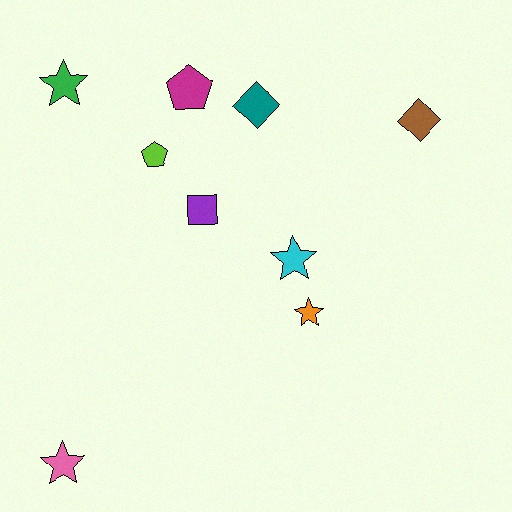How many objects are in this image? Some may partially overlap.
There are 9 objects.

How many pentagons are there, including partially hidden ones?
There are 2 pentagons.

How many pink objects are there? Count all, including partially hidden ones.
There is 1 pink object.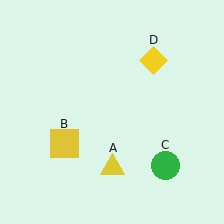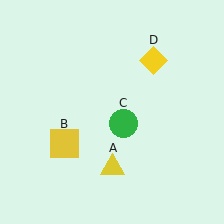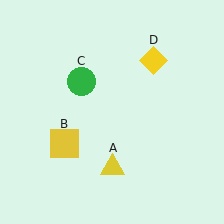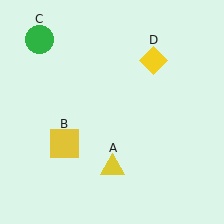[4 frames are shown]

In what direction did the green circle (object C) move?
The green circle (object C) moved up and to the left.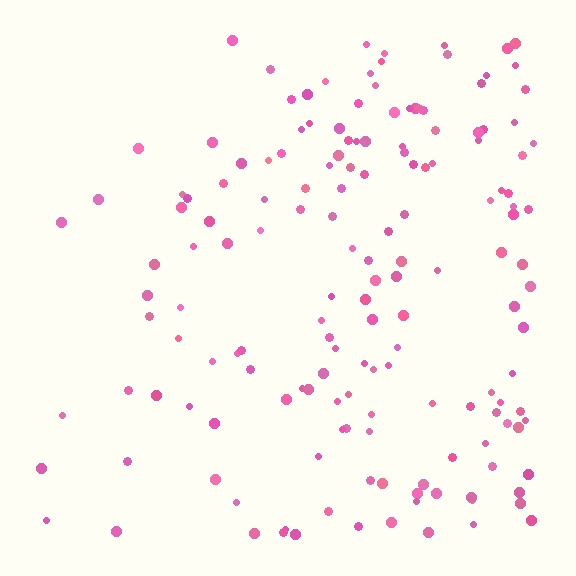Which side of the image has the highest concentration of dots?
The right.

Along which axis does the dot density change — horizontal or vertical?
Horizontal.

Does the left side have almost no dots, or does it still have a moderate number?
Still a moderate number, just noticeably fewer than the right.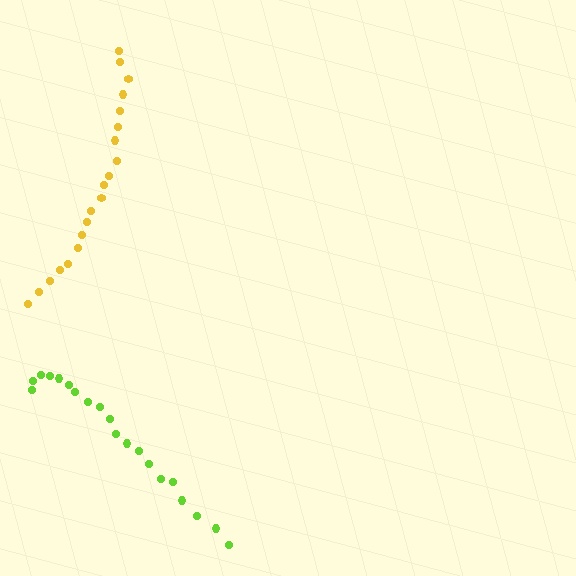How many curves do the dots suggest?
There are 2 distinct paths.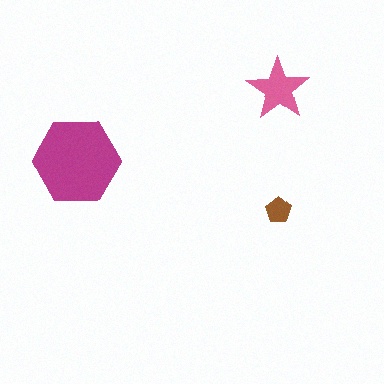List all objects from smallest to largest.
The brown pentagon, the pink star, the magenta hexagon.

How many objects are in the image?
There are 3 objects in the image.